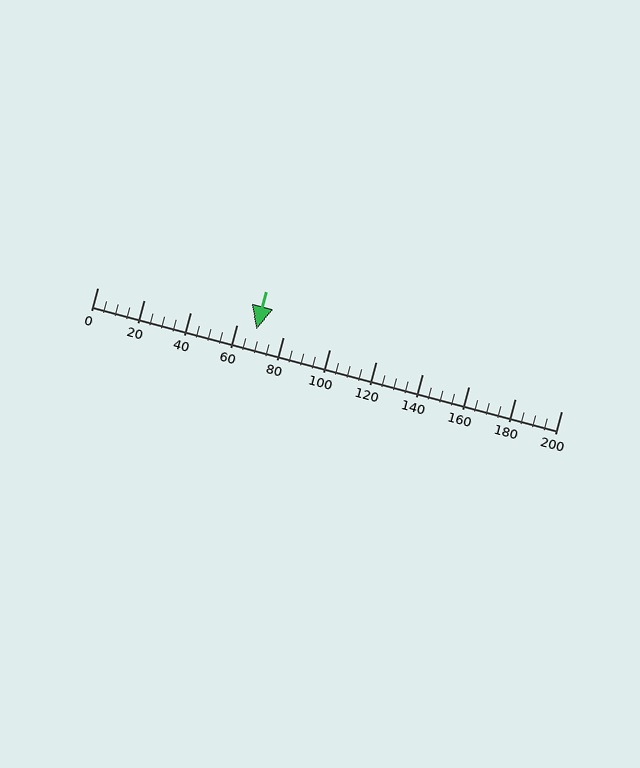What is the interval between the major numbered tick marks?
The major tick marks are spaced 20 units apart.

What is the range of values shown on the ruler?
The ruler shows values from 0 to 200.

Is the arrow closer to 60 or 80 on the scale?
The arrow is closer to 60.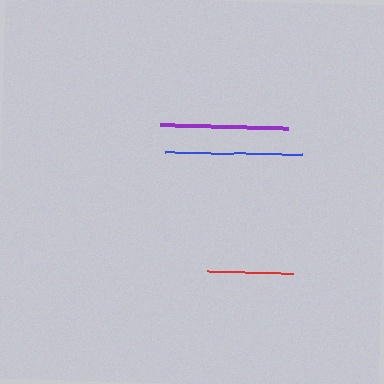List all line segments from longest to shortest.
From longest to shortest: blue, purple, red.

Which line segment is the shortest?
The red line is the shortest at approximately 85 pixels.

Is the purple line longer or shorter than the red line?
The purple line is longer than the red line.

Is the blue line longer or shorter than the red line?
The blue line is longer than the red line.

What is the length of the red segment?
The red segment is approximately 85 pixels long.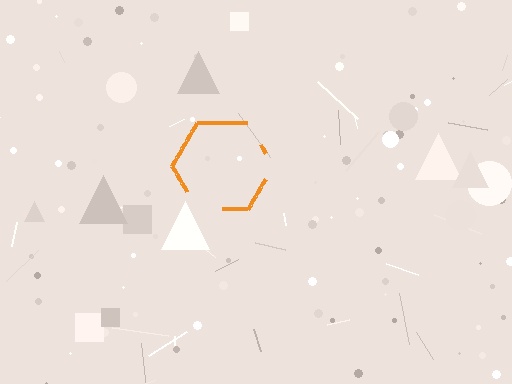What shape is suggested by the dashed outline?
The dashed outline suggests a hexagon.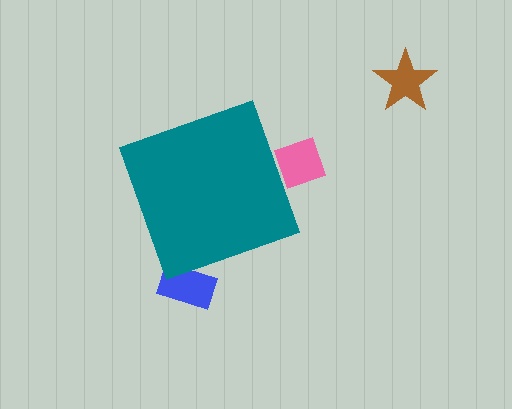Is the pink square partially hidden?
Yes, the pink square is partially hidden behind the teal diamond.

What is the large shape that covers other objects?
A teal diamond.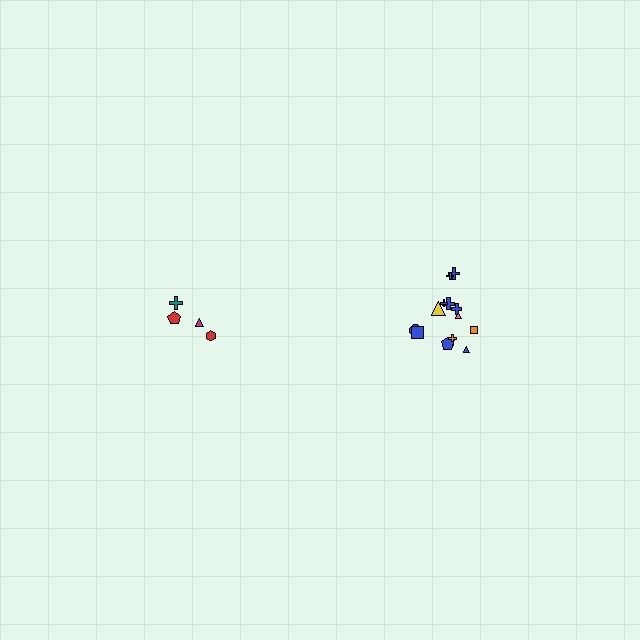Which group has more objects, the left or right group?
The right group.